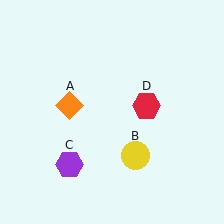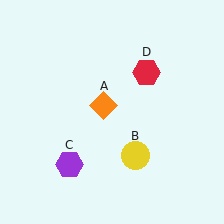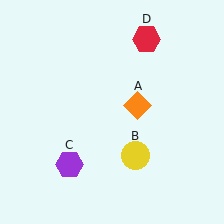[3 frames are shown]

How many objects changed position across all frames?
2 objects changed position: orange diamond (object A), red hexagon (object D).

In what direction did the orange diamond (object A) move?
The orange diamond (object A) moved right.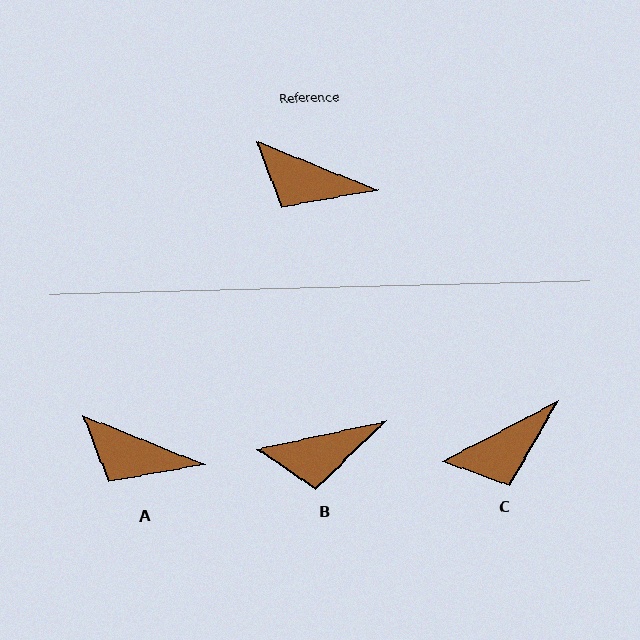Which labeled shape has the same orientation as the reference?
A.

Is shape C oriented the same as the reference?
No, it is off by about 50 degrees.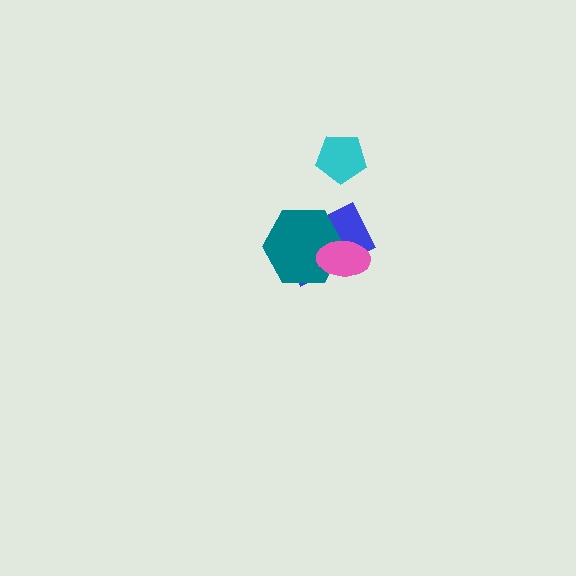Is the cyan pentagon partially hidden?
No, no other shape covers it.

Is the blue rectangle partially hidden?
Yes, it is partially covered by another shape.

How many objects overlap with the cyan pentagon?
0 objects overlap with the cyan pentagon.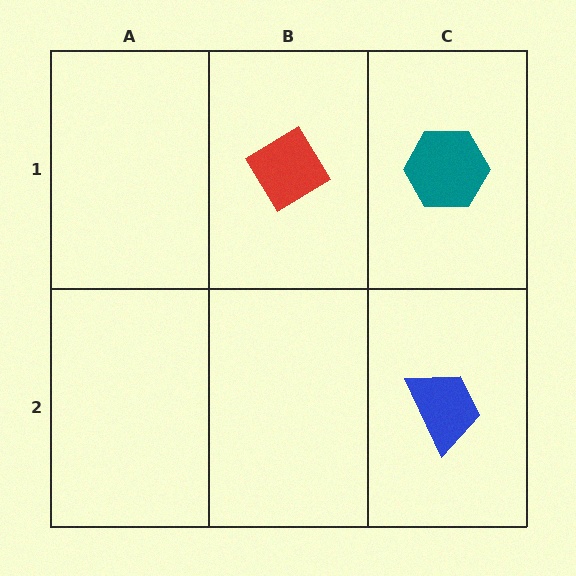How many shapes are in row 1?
2 shapes.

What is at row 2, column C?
A blue trapezoid.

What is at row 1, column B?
A red diamond.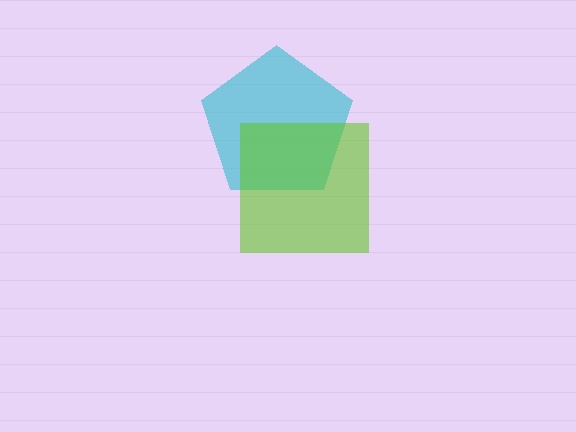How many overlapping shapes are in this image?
There are 2 overlapping shapes in the image.